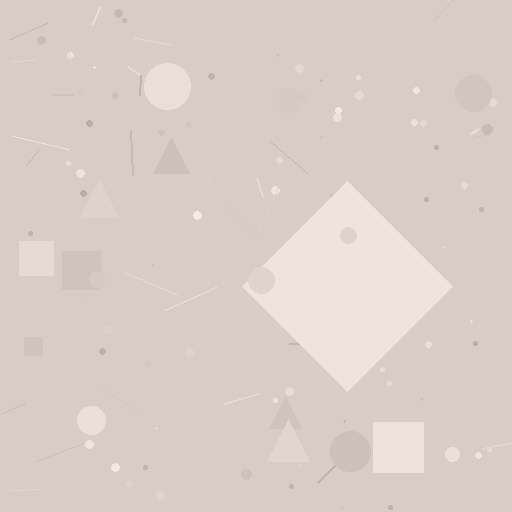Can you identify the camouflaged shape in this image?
The camouflaged shape is a diamond.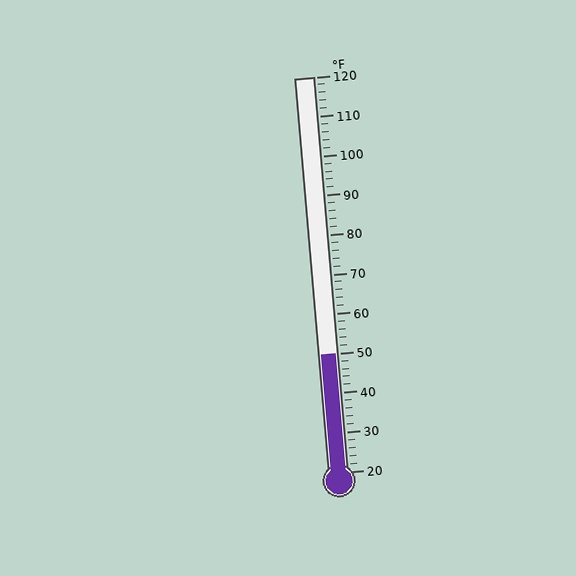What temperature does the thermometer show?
The thermometer shows approximately 50°F.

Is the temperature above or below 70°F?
The temperature is below 70°F.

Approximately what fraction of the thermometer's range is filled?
The thermometer is filled to approximately 30% of its range.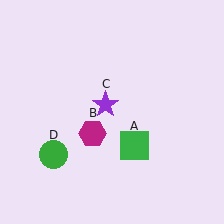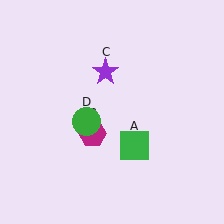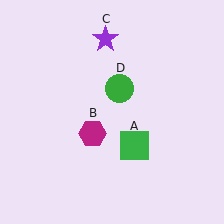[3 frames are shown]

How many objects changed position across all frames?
2 objects changed position: purple star (object C), green circle (object D).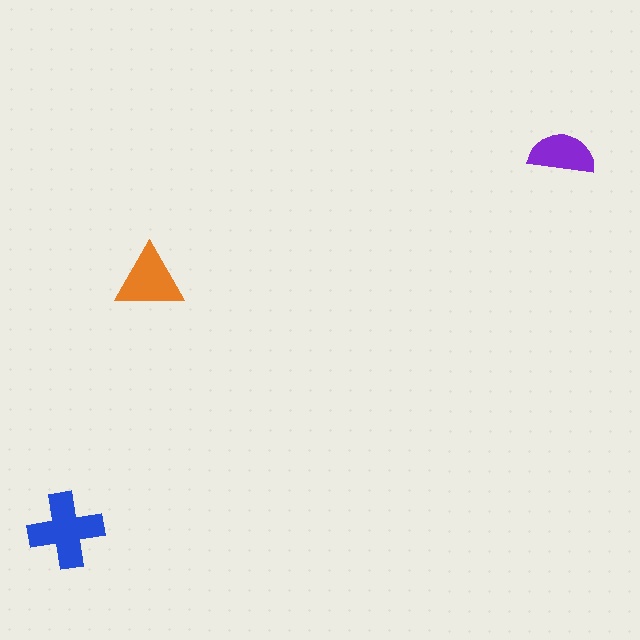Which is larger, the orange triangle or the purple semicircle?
The orange triangle.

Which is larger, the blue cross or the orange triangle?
The blue cross.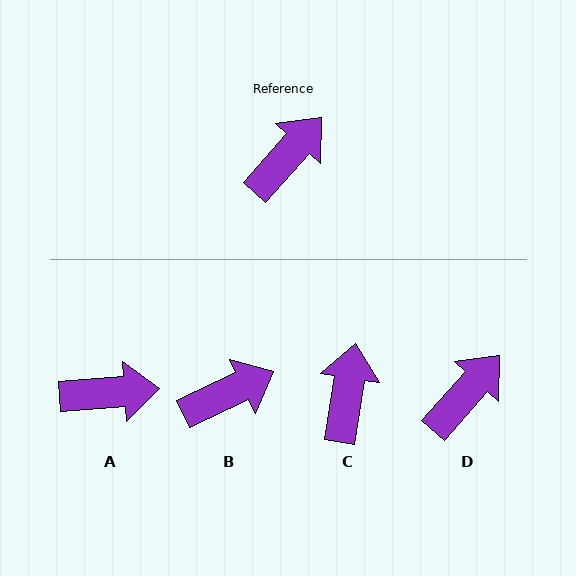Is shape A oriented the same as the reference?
No, it is off by about 44 degrees.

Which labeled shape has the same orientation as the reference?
D.